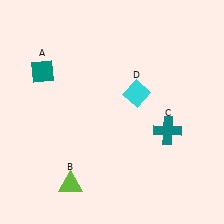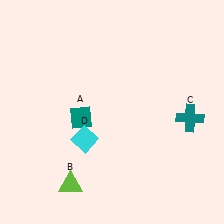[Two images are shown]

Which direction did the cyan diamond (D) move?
The cyan diamond (D) moved left.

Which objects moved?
The objects that moved are: the teal diamond (A), the teal cross (C), the cyan diamond (D).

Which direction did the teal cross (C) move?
The teal cross (C) moved right.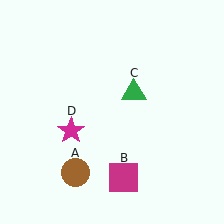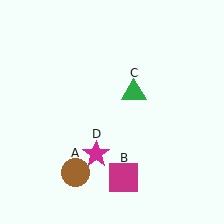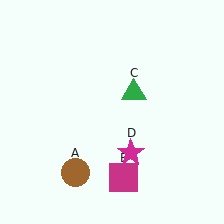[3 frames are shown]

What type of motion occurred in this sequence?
The magenta star (object D) rotated counterclockwise around the center of the scene.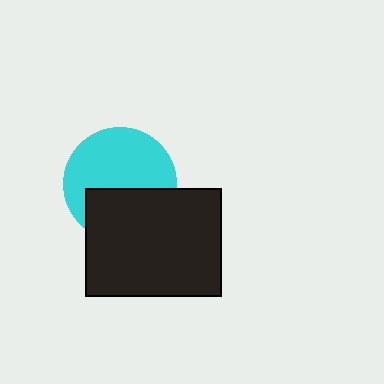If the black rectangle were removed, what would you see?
You would see the complete cyan circle.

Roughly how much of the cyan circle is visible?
About half of it is visible (roughly 60%).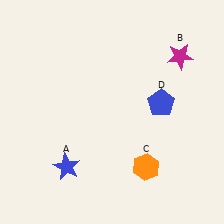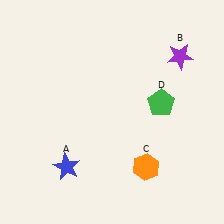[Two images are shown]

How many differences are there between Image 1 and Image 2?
There are 2 differences between the two images.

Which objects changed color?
B changed from magenta to purple. D changed from blue to green.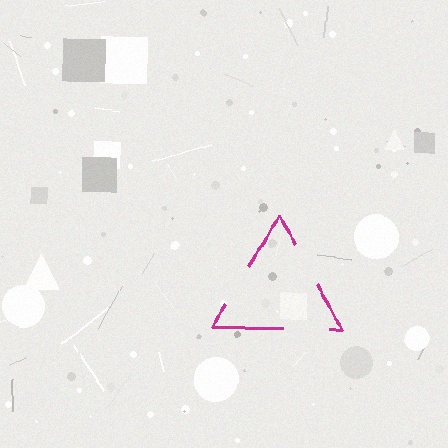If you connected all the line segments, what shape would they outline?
They would outline a triangle.